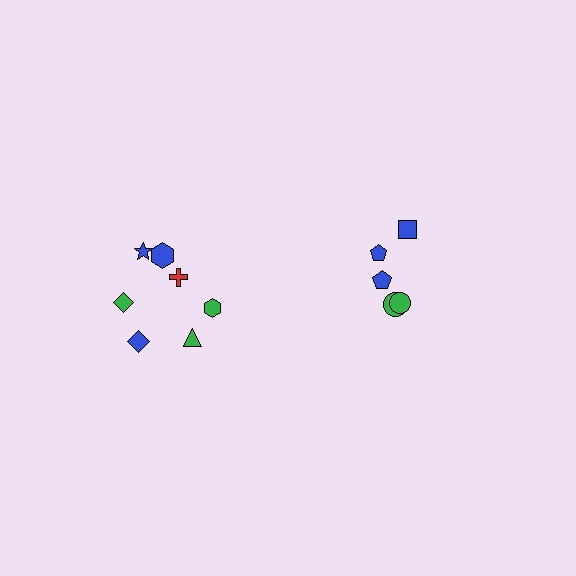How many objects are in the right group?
There are 5 objects.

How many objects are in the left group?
There are 7 objects.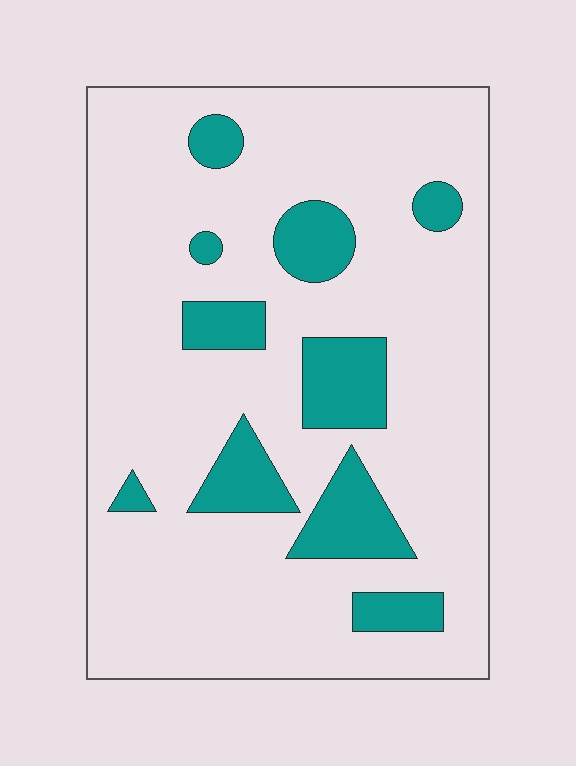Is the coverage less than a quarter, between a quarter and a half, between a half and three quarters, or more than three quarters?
Less than a quarter.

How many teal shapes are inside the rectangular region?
10.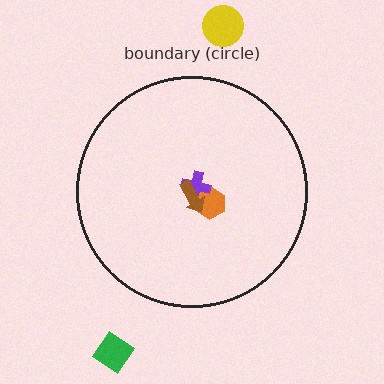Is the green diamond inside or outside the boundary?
Outside.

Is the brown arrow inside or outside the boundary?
Inside.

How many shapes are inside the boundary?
3 inside, 2 outside.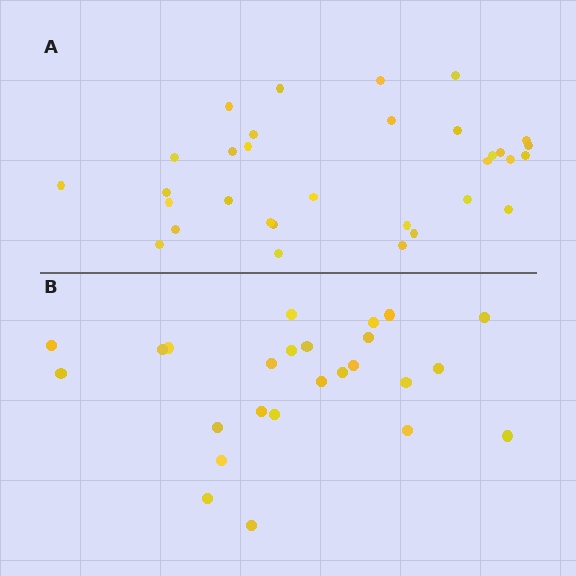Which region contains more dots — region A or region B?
Region A (the top region) has more dots.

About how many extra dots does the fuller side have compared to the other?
Region A has roughly 8 or so more dots than region B.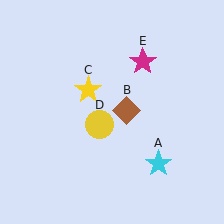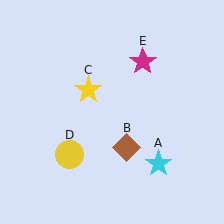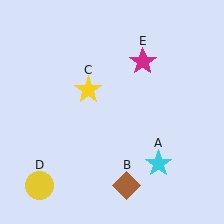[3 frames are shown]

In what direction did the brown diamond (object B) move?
The brown diamond (object B) moved down.